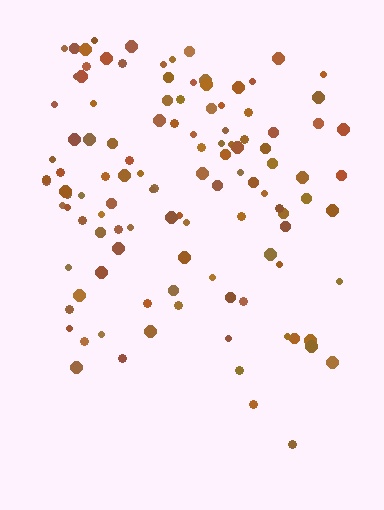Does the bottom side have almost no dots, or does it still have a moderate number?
Still a moderate number, just noticeably fewer than the top.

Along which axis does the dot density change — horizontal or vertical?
Vertical.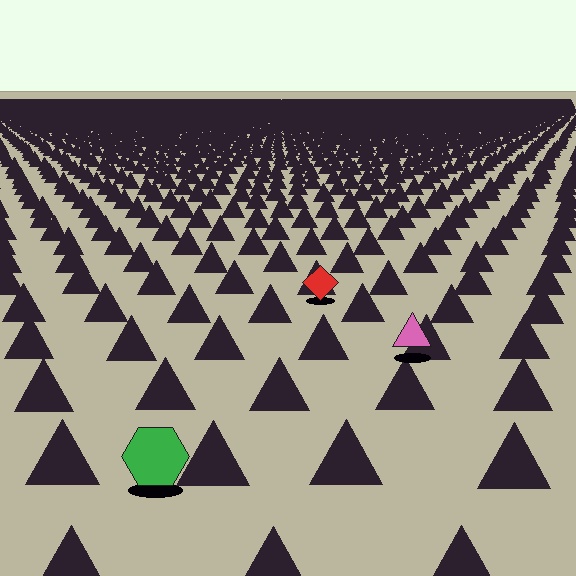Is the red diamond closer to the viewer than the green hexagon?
No. The green hexagon is closer — you can tell from the texture gradient: the ground texture is coarser near it.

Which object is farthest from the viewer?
The red diamond is farthest from the viewer. It appears smaller and the ground texture around it is denser.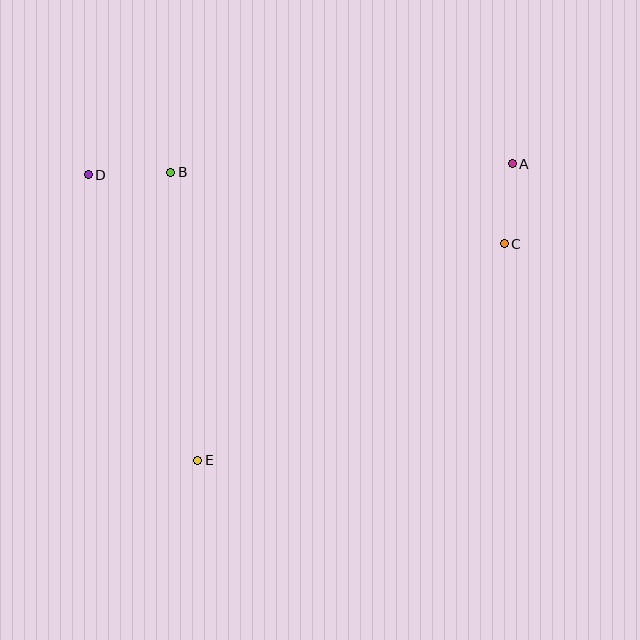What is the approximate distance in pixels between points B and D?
The distance between B and D is approximately 83 pixels.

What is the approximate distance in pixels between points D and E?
The distance between D and E is approximately 306 pixels.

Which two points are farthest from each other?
Points A and E are farthest from each other.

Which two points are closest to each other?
Points A and C are closest to each other.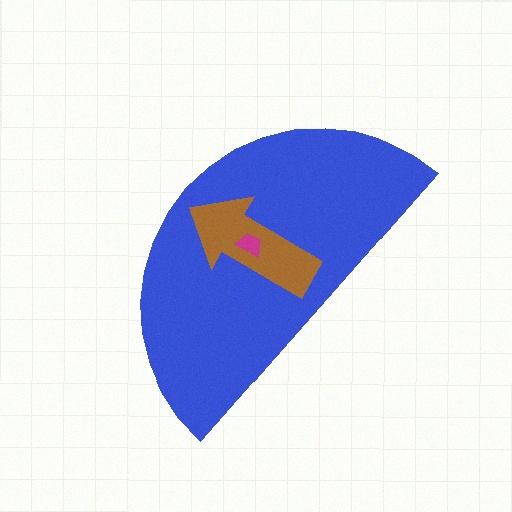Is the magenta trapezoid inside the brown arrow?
Yes.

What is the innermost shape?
The magenta trapezoid.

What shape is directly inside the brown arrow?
The magenta trapezoid.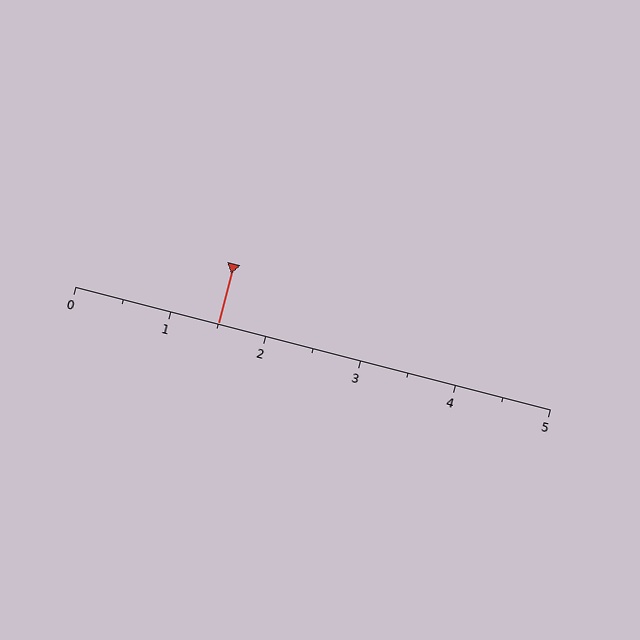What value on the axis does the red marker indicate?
The marker indicates approximately 1.5.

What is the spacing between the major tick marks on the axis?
The major ticks are spaced 1 apart.